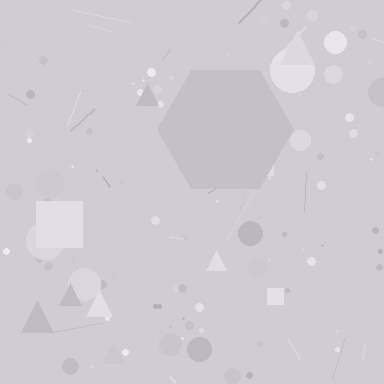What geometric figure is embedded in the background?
A hexagon is embedded in the background.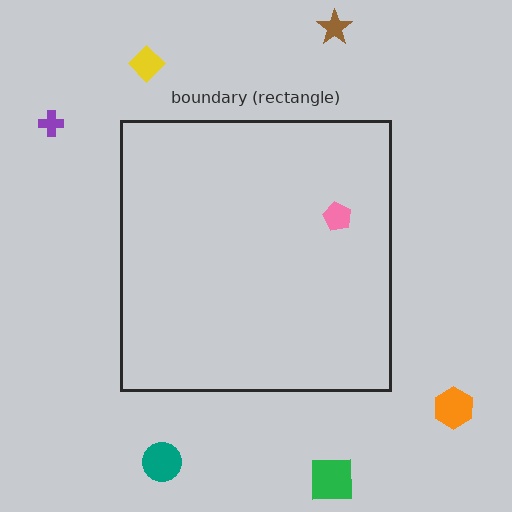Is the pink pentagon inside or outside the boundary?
Inside.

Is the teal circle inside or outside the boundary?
Outside.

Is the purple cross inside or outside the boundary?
Outside.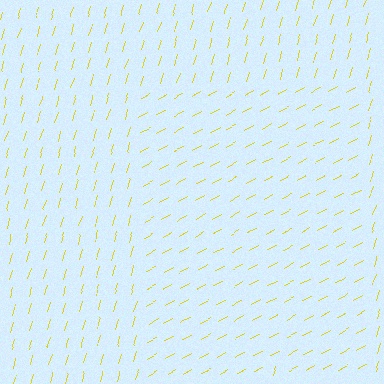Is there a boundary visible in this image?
Yes, there is a texture boundary formed by a change in line orientation.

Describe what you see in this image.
The image is filled with small yellow line segments. A rectangle region in the image has lines oriented differently from the surrounding lines, creating a visible texture boundary.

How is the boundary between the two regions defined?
The boundary is defined purely by a change in line orientation (approximately 45 degrees difference). All lines are the same color and thickness.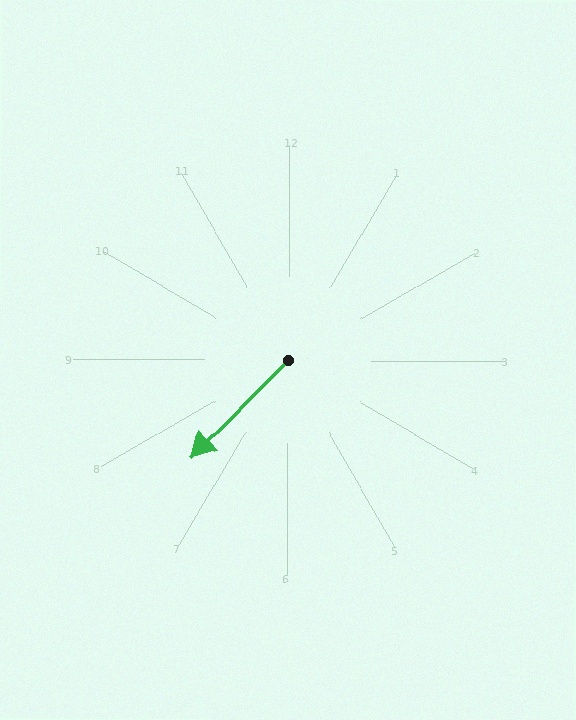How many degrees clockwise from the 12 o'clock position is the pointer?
Approximately 224 degrees.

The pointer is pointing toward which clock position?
Roughly 7 o'clock.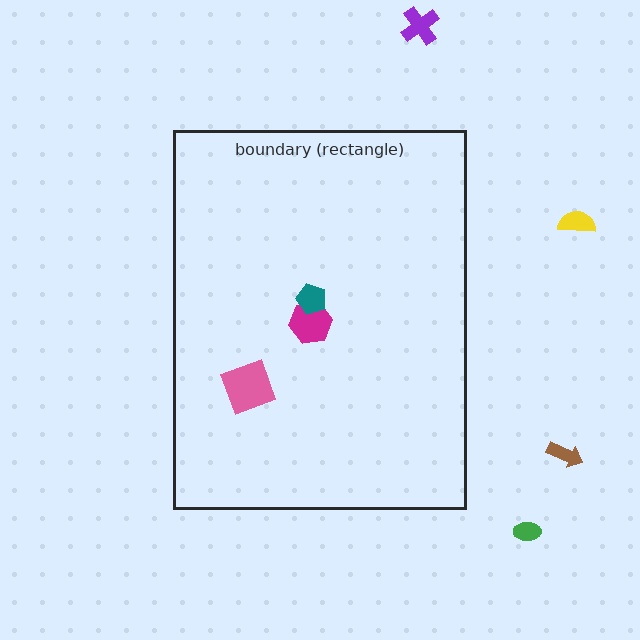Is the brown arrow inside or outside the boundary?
Outside.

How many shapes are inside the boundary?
3 inside, 4 outside.